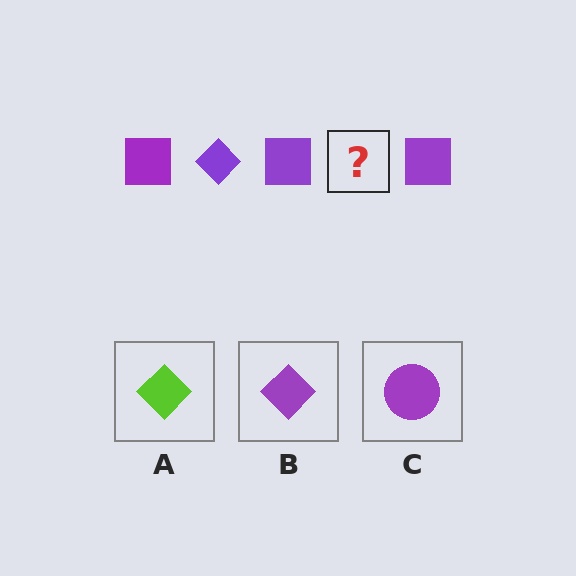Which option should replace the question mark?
Option B.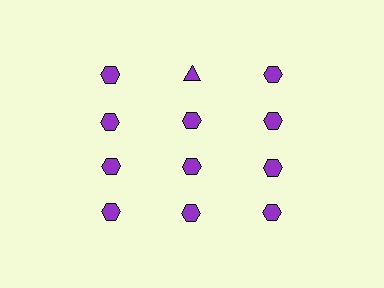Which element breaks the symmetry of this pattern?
The purple triangle in the top row, second from left column breaks the symmetry. All other shapes are purple hexagons.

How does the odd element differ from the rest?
It has a different shape: triangle instead of hexagon.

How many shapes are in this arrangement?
There are 12 shapes arranged in a grid pattern.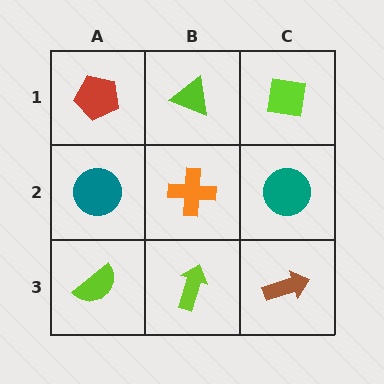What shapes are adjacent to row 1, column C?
A teal circle (row 2, column C), a lime triangle (row 1, column B).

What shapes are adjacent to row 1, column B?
An orange cross (row 2, column B), a red pentagon (row 1, column A), a lime square (row 1, column C).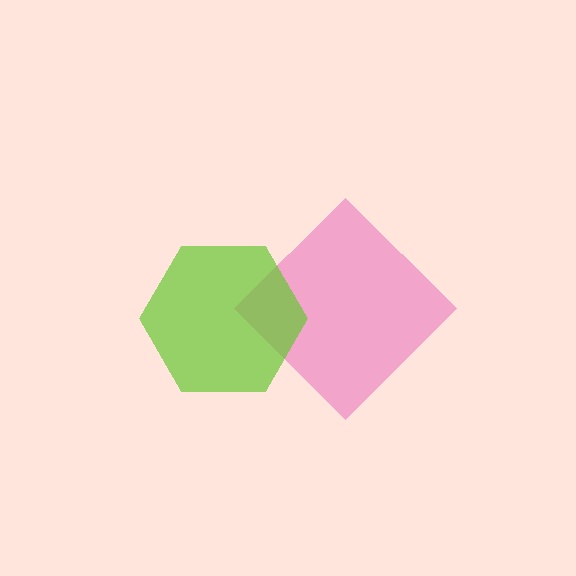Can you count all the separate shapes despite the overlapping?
Yes, there are 2 separate shapes.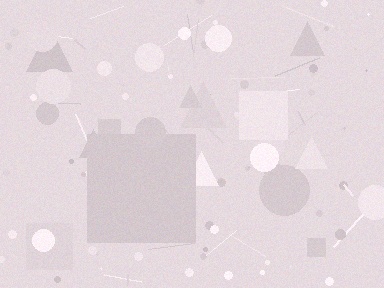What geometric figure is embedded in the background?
A square is embedded in the background.